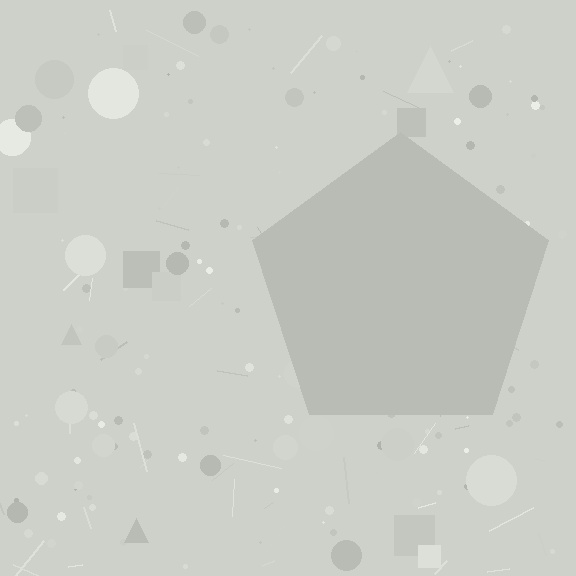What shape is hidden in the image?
A pentagon is hidden in the image.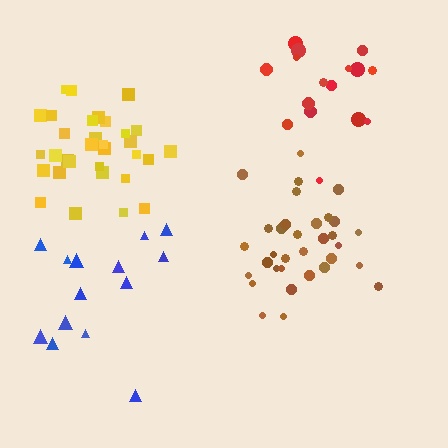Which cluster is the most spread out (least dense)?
Blue.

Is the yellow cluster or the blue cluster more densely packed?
Yellow.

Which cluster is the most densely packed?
Yellow.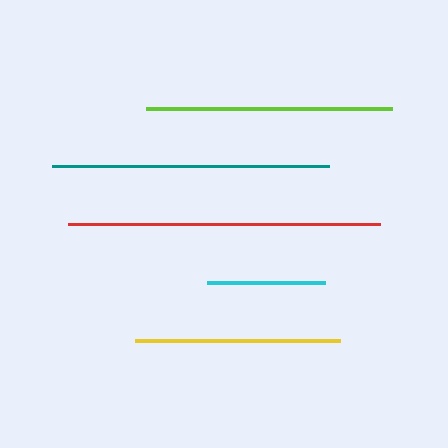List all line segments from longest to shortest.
From longest to shortest: red, teal, lime, yellow, cyan.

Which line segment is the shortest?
The cyan line is the shortest at approximately 117 pixels.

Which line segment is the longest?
The red line is the longest at approximately 312 pixels.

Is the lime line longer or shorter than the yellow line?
The lime line is longer than the yellow line.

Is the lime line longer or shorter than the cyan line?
The lime line is longer than the cyan line.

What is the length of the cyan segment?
The cyan segment is approximately 117 pixels long.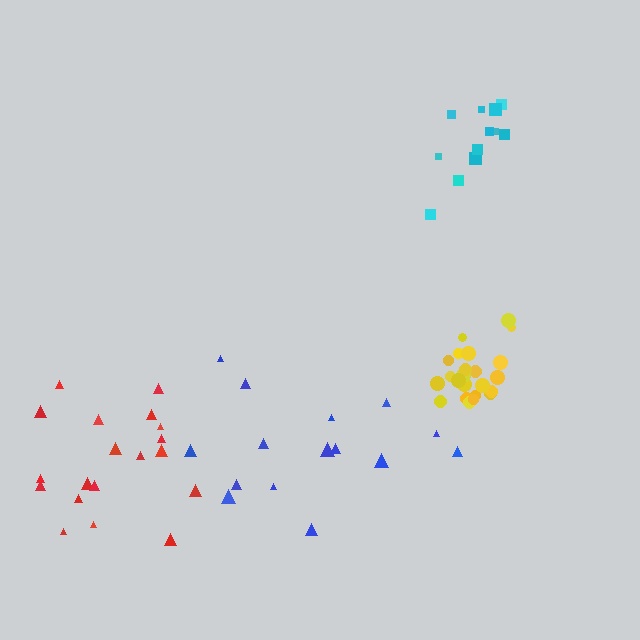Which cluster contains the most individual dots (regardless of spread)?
Yellow (23).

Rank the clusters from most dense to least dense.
yellow, cyan, red, blue.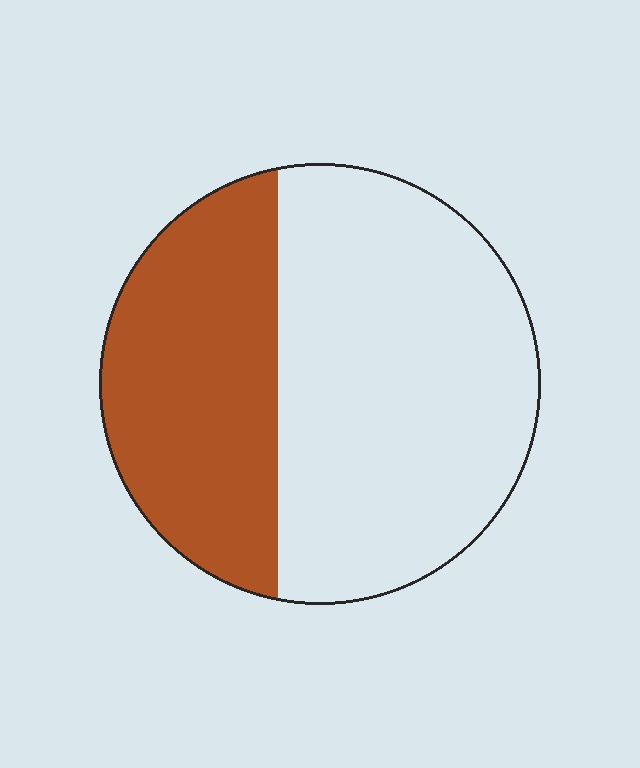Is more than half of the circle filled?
No.